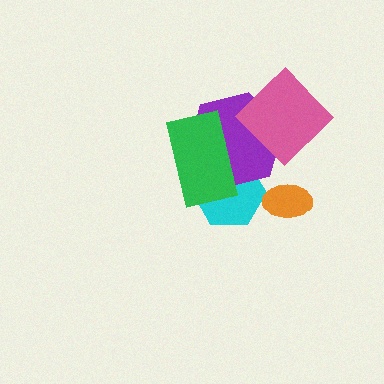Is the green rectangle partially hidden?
No, no other shape covers it.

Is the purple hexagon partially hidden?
Yes, it is partially covered by another shape.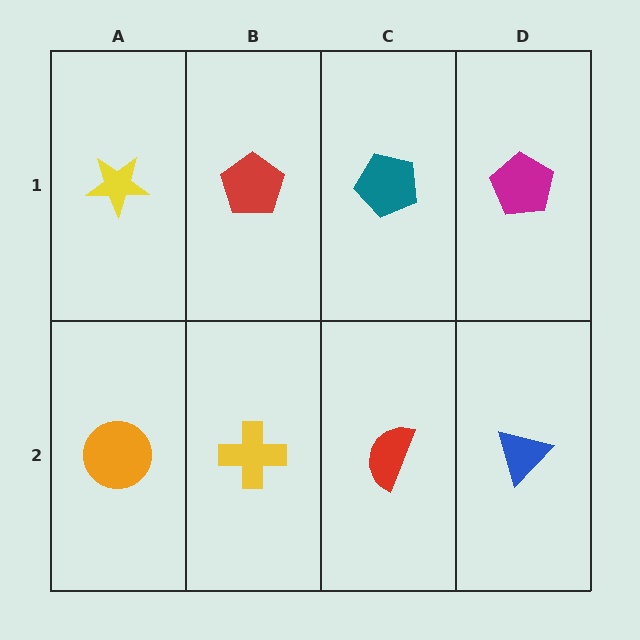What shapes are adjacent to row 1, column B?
A yellow cross (row 2, column B), a yellow star (row 1, column A), a teal pentagon (row 1, column C).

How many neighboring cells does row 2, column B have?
3.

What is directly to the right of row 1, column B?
A teal pentagon.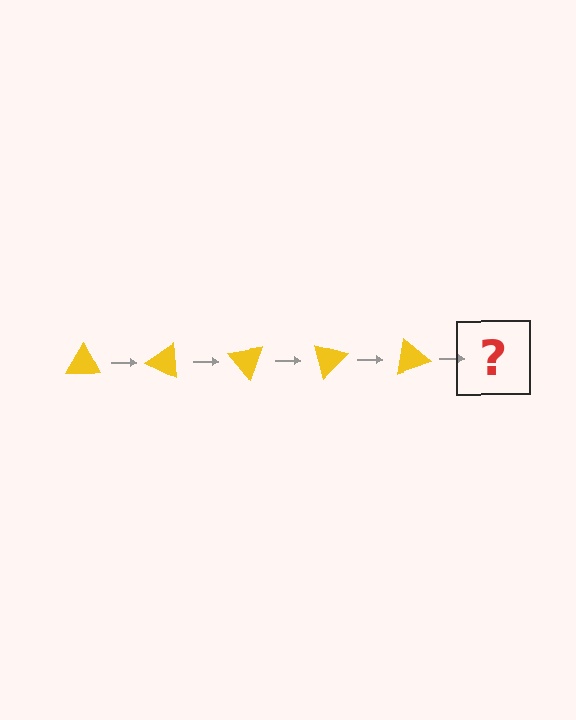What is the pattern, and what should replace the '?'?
The pattern is that the triangle rotates 25 degrees each step. The '?' should be a yellow triangle rotated 125 degrees.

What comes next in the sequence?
The next element should be a yellow triangle rotated 125 degrees.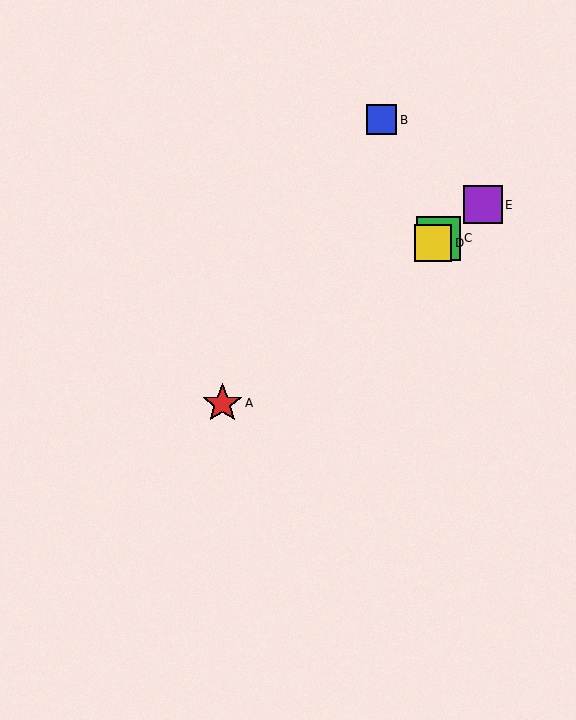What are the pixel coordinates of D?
Object D is at (433, 243).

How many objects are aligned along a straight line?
4 objects (A, C, D, E) are aligned along a straight line.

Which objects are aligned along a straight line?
Objects A, C, D, E are aligned along a straight line.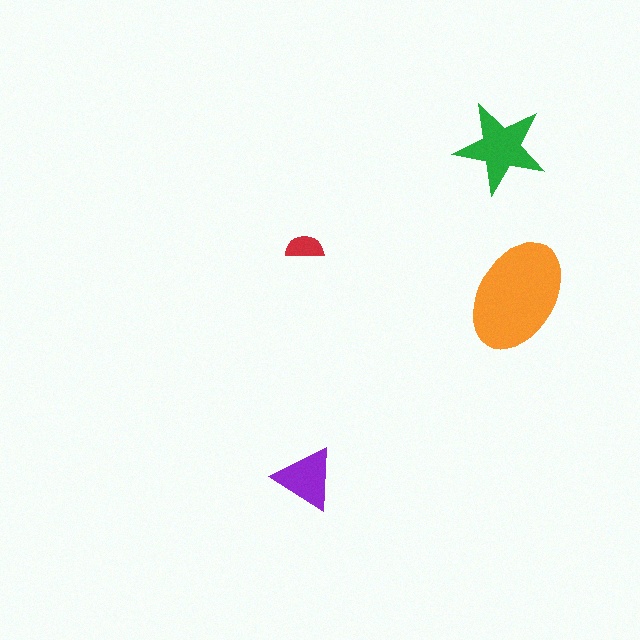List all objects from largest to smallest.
The orange ellipse, the green star, the purple triangle, the red semicircle.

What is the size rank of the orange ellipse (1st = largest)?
1st.